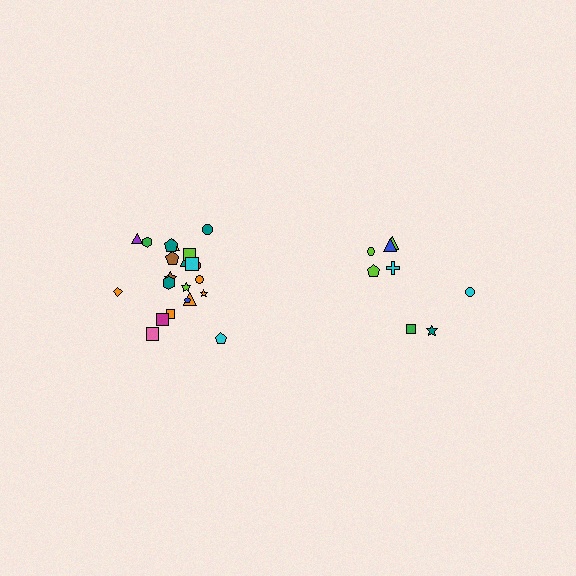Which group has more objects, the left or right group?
The left group.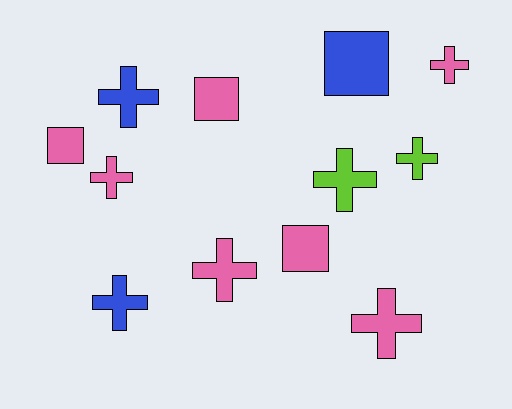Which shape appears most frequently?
Cross, with 8 objects.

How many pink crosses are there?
There are 4 pink crosses.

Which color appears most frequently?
Pink, with 7 objects.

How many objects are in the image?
There are 12 objects.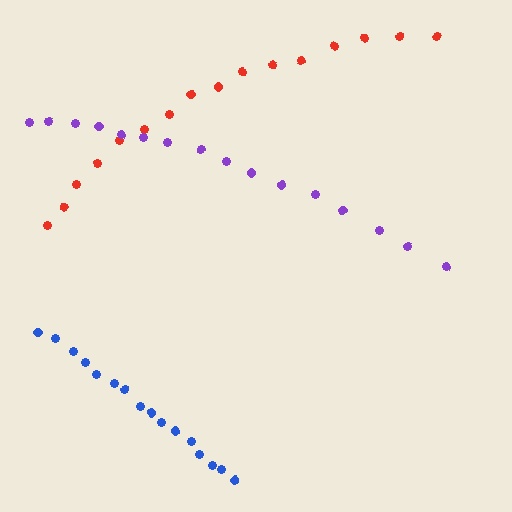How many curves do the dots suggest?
There are 3 distinct paths.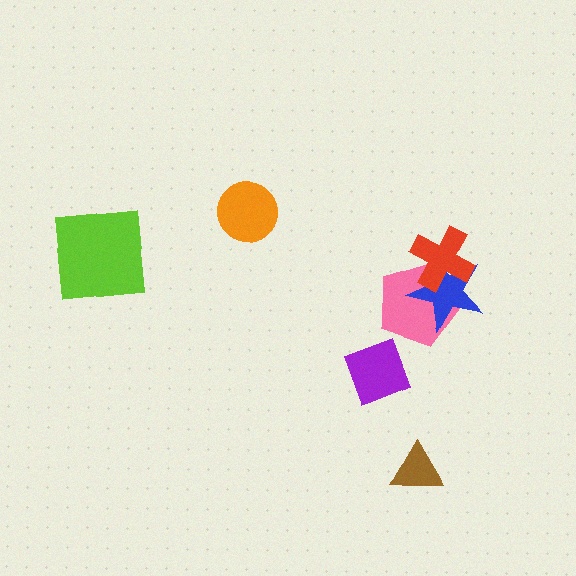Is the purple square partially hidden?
No, no other shape covers it.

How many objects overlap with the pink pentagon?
2 objects overlap with the pink pentagon.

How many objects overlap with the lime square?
0 objects overlap with the lime square.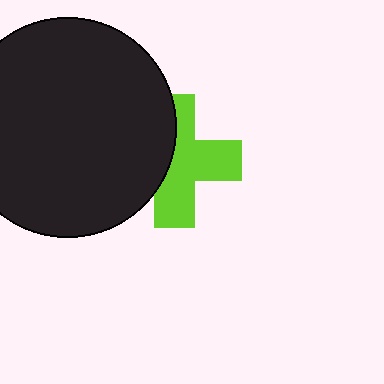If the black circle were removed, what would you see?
You would see the complete lime cross.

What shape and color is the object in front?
The object in front is a black circle.